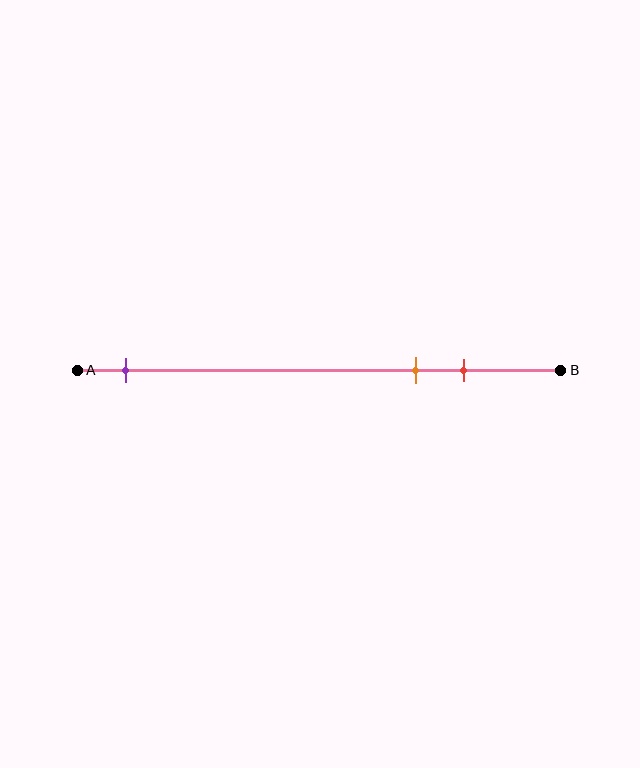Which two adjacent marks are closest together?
The orange and red marks are the closest adjacent pair.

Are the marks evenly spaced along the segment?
No, the marks are not evenly spaced.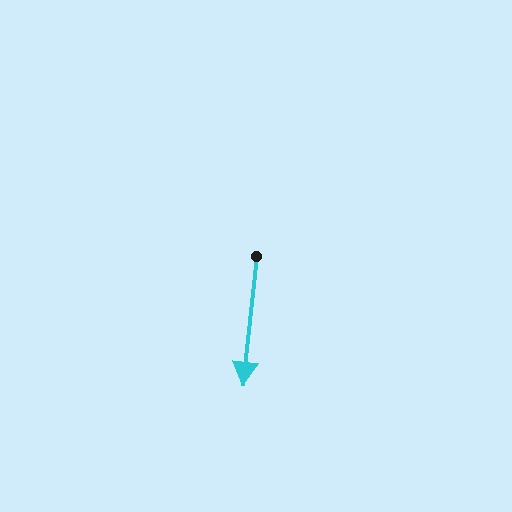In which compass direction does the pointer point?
South.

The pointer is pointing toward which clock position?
Roughly 6 o'clock.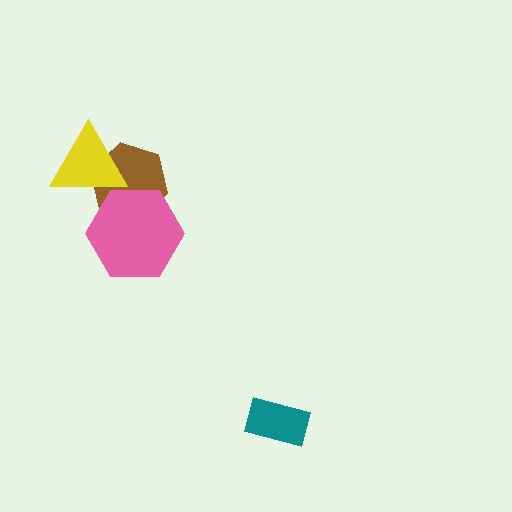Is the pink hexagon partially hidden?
Yes, it is partially covered by another shape.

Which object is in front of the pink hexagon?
The yellow triangle is in front of the pink hexagon.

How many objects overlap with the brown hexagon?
2 objects overlap with the brown hexagon.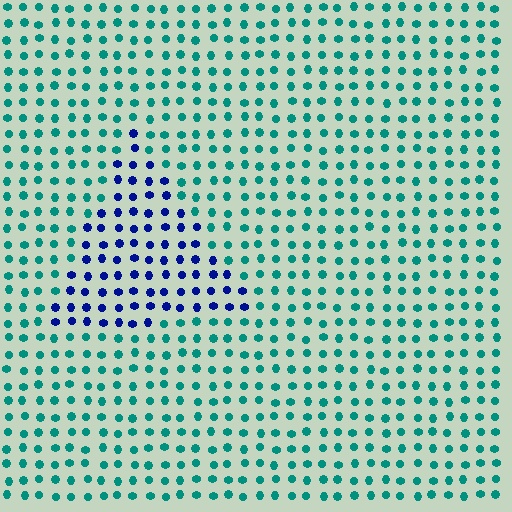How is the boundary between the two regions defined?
The boundary is defined purely by a slight shift in hue (about 61 degrees). Spacing, size, and orientation are identical on both sides.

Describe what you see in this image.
The image is filled with small teal elements in a uniform arrangement. A triangle-shaped region is visible where the elements are tinted to a slightly different hue, forming a subtle color boundary.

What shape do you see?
I see a triangle.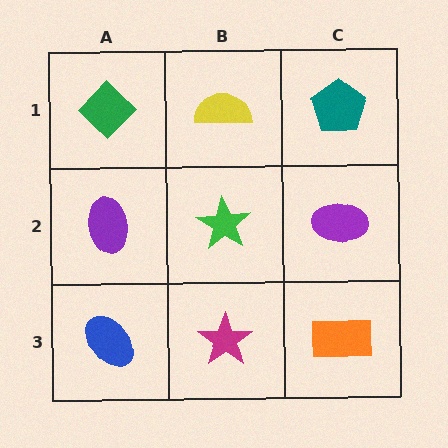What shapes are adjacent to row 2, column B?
A yellow semicircle (row 1, column B), a magenta star (row 3, column B), a purple ellipse (row 2, column A), a purple ellipse (row 2, column C).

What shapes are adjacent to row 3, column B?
A green star (row 2, column B), a blue ellipse (row 3, column A), an orange rectangle (row 3, column C).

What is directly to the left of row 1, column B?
A green diamond.